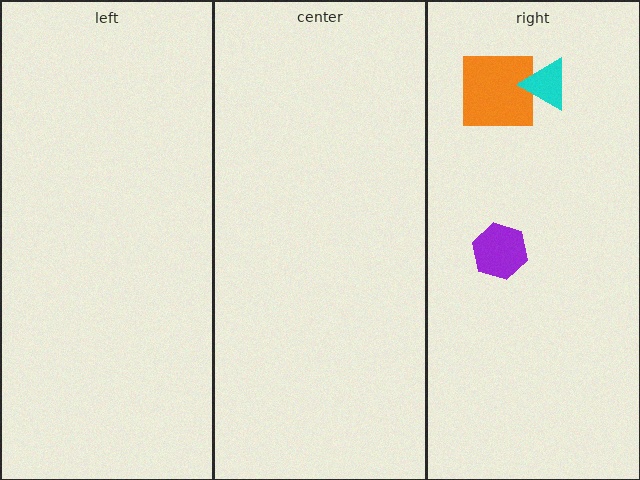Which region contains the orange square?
The right region.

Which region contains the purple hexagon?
The right region.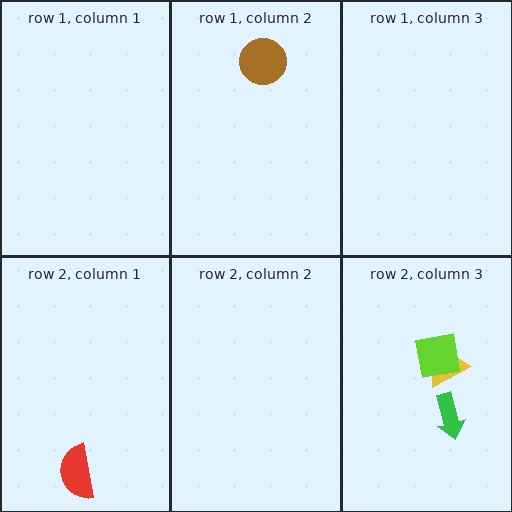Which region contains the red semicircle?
The row 2, column 1 region.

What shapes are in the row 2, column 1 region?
The red semicircle.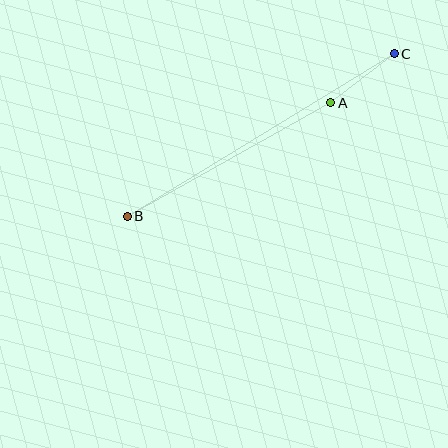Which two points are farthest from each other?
Points B and C are farthest from each other.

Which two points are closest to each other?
Points A and C are closest to each other.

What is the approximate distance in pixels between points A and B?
The distance between A and B is approximately 233 pixels.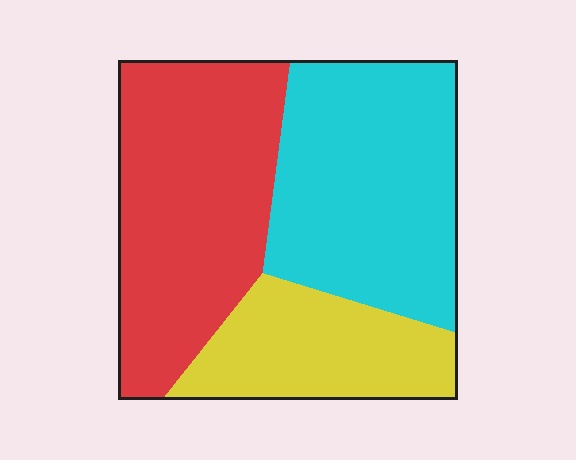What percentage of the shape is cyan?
Cyan covers about 40% of the shape.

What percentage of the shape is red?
Red takes up about two fifths (2/5) of the shape.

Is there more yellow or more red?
Red.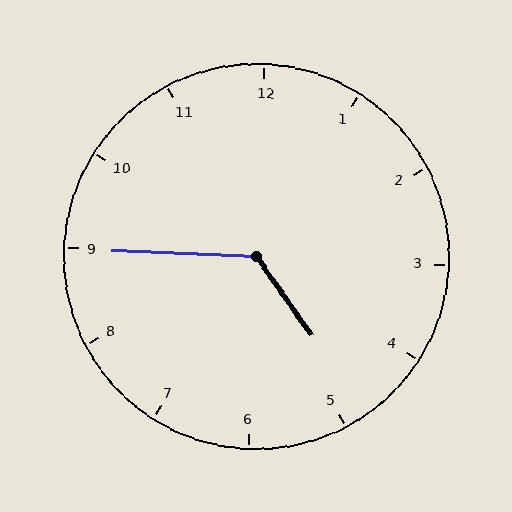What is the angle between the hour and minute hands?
Approximately 128 degrees.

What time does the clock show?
4:45.